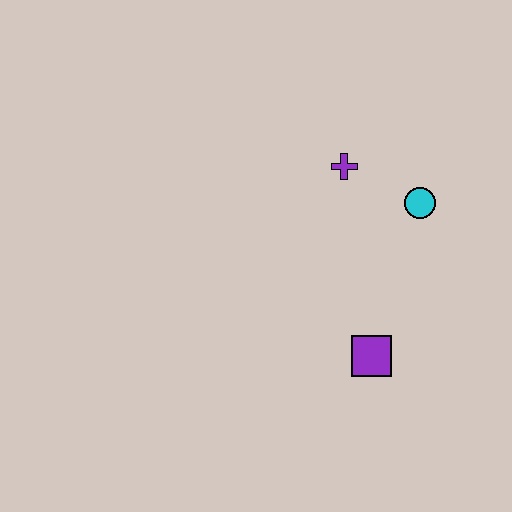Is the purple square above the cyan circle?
No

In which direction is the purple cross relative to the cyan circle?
The purple cross is to the left of the cyan circle.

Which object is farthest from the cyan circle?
The purple square is farthest from the cyan circle.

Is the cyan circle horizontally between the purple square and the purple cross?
No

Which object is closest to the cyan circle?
The purple cross is closest to the cyan circle.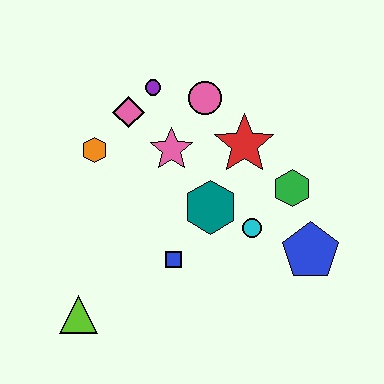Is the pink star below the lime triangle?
No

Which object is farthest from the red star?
The lime triangle is farthest from the red star.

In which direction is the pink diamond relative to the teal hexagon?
The pink diamond is above the teal hexagon.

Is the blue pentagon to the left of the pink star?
No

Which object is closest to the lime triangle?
The blue square is closest to the lime triangle.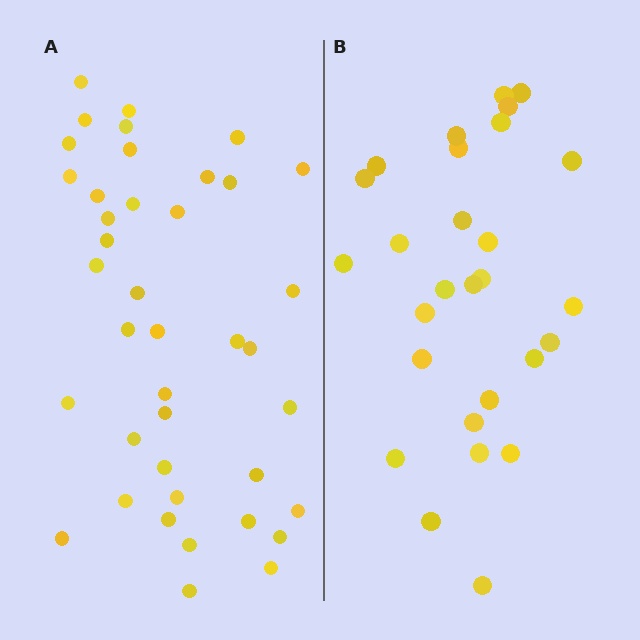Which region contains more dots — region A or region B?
Region A (the left region) has more dots.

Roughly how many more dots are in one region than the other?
Region A has roughly 12 or so more dots than region B.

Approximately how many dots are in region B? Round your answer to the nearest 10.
About 30 dots. (The exact count is 28, which rounds to 30.)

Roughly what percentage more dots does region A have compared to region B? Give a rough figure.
About 45% more.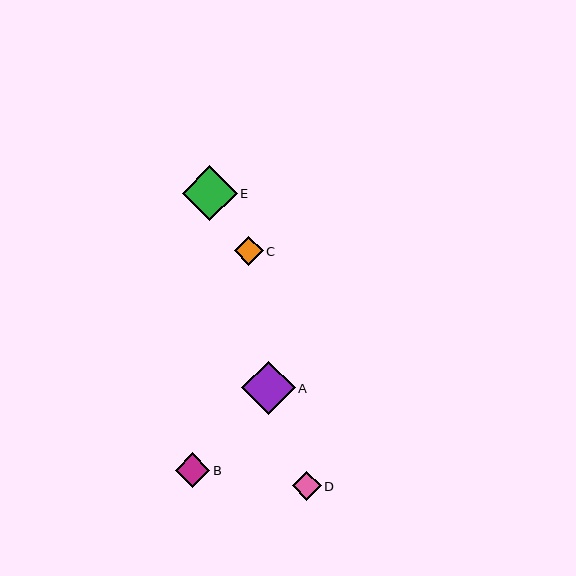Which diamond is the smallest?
Diamond C is the smallest with a size of approximately 29 pixels.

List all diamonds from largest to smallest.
From largest to smallest: E, A, B, D, C.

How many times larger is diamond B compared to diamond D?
Diamond B is approximately 1.2 times the size of diamond D.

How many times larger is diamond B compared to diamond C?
Diamond B is approximately 1.2 times the size of diamond C.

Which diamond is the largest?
Diamond E is the largest with a size of approximately 55 pixels.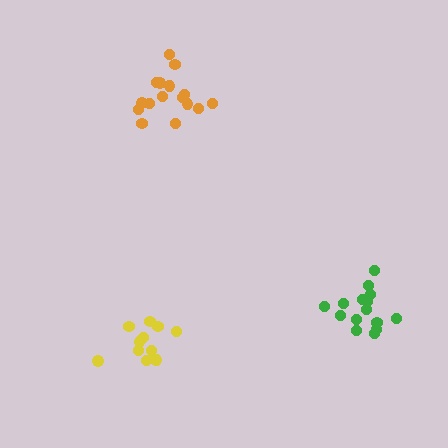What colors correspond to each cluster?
The clusters are colored: orange, yellow, green.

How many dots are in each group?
Group 1: 16 dots, Group 2: 12 dots, Group 3: 15 dots (43 total).